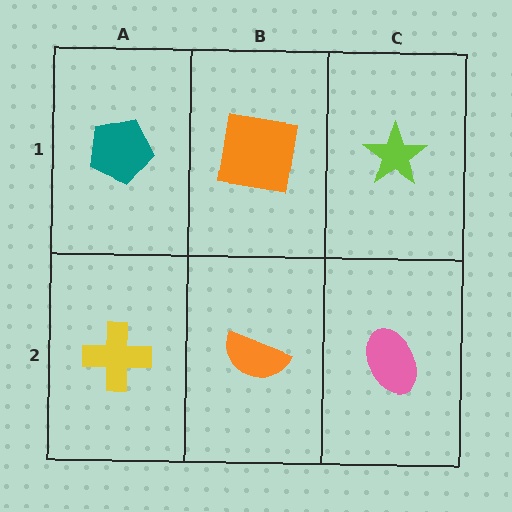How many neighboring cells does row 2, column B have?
3.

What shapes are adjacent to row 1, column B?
An orange semicircle (row 2, column B), a teal pentagon (row 1, column A), a lime star (row 1, column C).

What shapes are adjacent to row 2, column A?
A teal pentagon (row 1, column A), an orange semicircle (row 2, column B).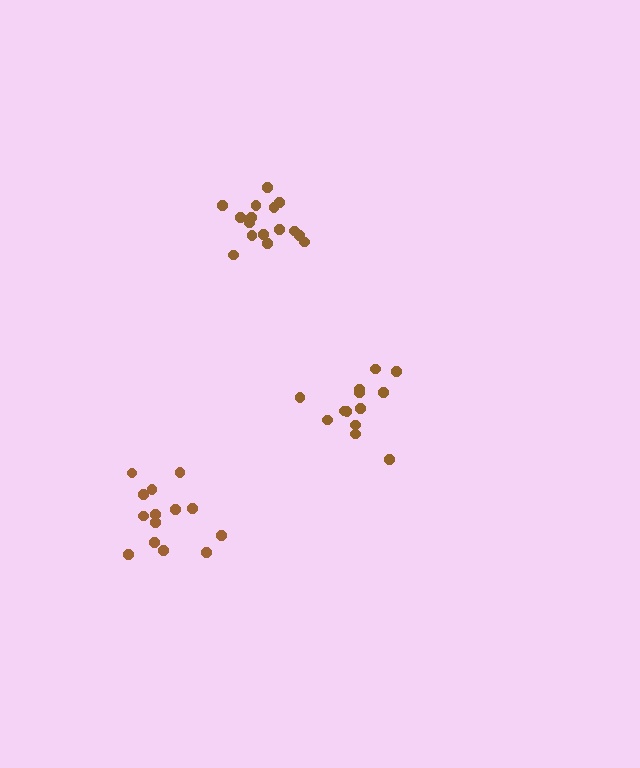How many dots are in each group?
Group 1: 16 dots, Group 2: 14 dots, Group 3: 13 dots (43 total).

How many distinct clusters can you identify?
There are 3 distinct clusters.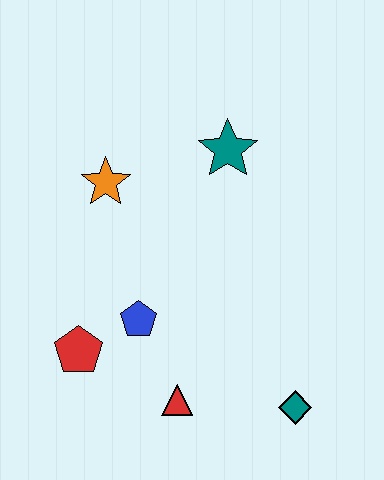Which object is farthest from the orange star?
The teal diamond is farthest from the orange star.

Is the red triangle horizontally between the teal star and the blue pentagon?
Yes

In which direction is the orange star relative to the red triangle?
The orange star is above the red triangle.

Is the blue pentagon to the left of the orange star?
No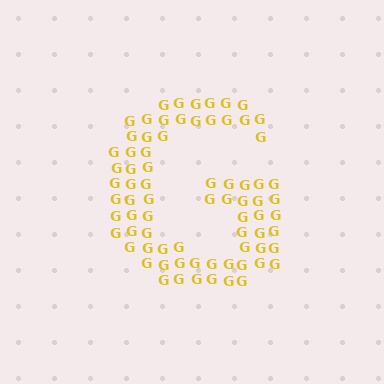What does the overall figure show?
The overall figure shows the letter G.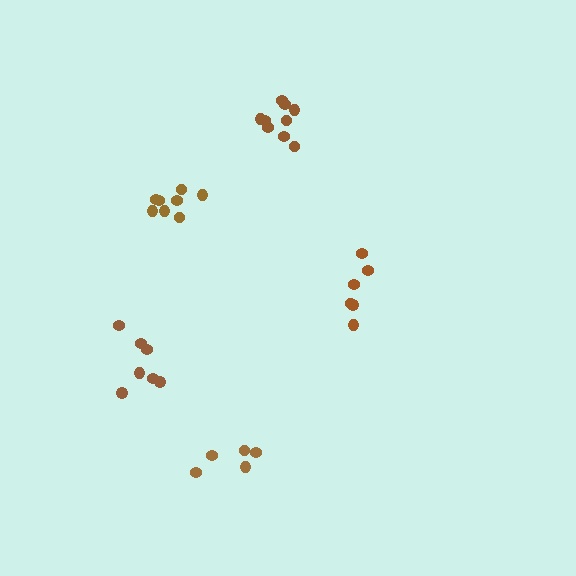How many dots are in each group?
Group 1: 8 dots, Group 2: 6 dots, Group 3: 5 dots, Group 4: 7 dots, Group 5: 9 dots (35 total).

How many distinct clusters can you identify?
There are 5 distinct clusters.